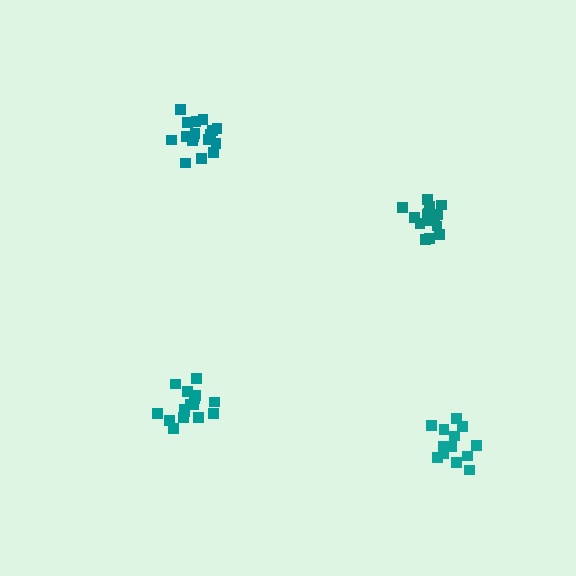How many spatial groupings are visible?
There are 4 spatial groupings.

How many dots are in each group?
Group 1: 17 dots, Group 2: 16 dots, Group 3: 15 dots, Group 4: 13 dots (61 total).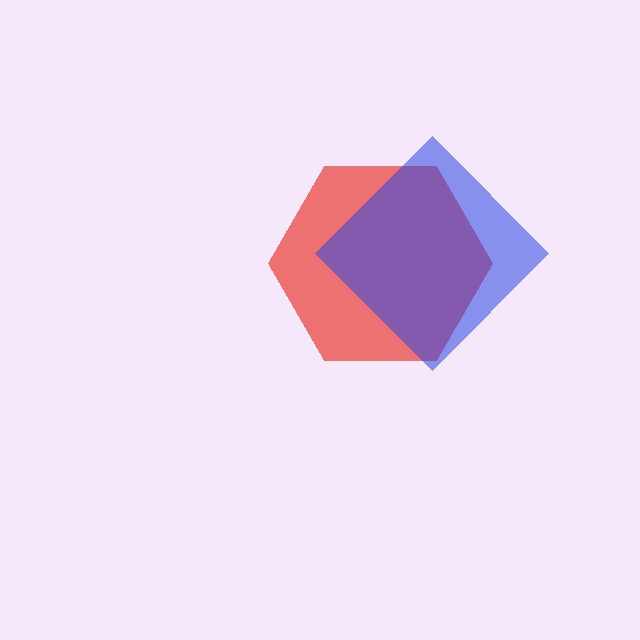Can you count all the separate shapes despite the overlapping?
Yes, there are 2 separate shapes.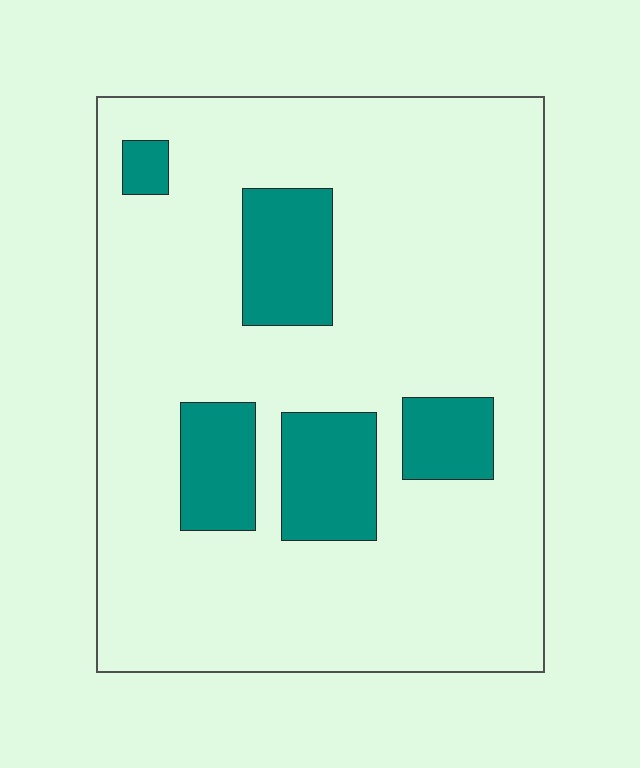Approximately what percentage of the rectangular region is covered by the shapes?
Approximately 15%.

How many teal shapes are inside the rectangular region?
5.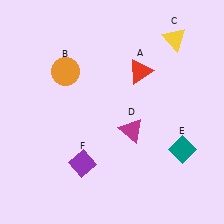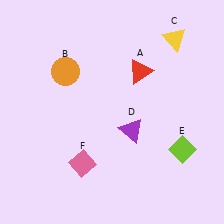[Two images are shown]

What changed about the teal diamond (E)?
In Image 1, E is teal. In Image 2, it changed to lime.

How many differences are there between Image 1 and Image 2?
There are 3 differences between the two images.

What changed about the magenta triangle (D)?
In Image 1, D is magenta. In Image 2, it changed to purple.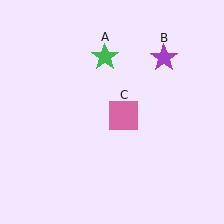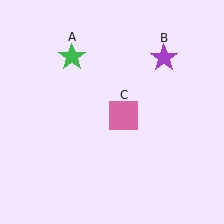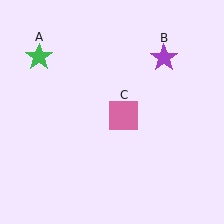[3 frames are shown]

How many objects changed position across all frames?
1 object changed position: green star (object A).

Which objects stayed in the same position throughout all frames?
Purple star (object B) and pink square (object C) remained stationary.